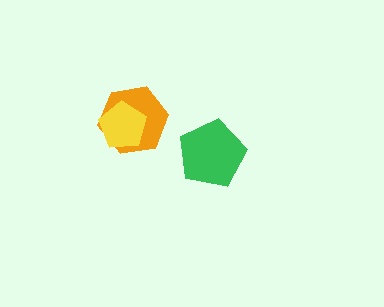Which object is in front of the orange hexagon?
The yellow pentagon is in front of the orange hexagon.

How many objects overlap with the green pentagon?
0 objects overlap with the green pentagon.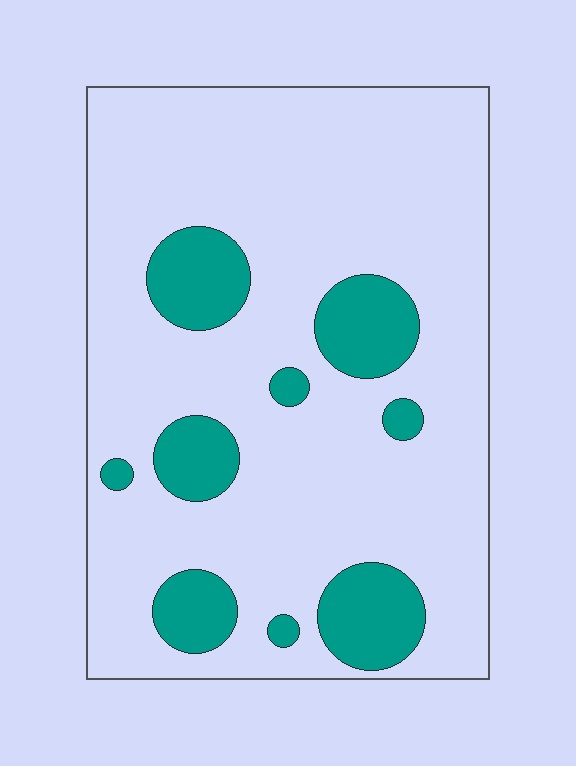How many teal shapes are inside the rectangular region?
9.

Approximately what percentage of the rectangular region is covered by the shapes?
Approximately 20%.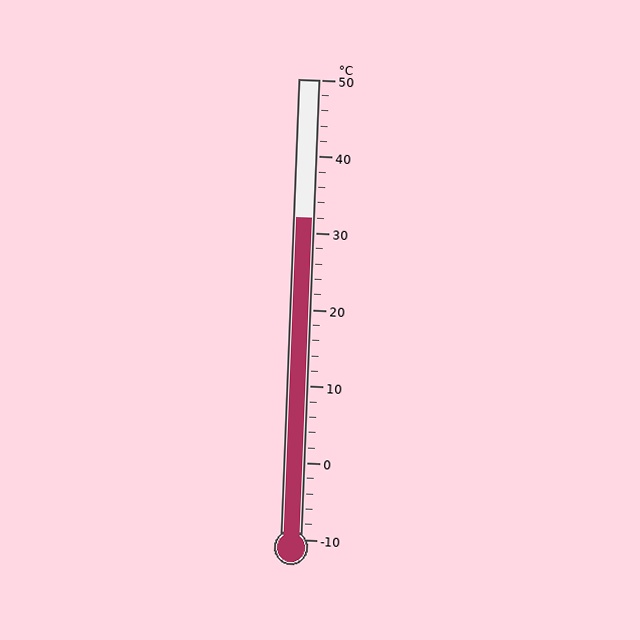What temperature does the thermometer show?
The thermometer shows approximately 32°C.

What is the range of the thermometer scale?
The thermometer scale ranges from -10°C to 50°C.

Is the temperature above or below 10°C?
The temperature is above 10°C.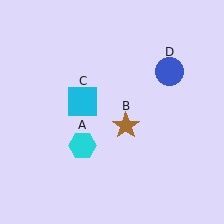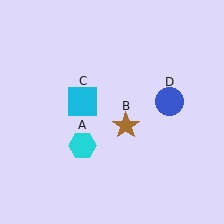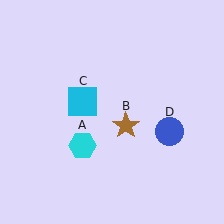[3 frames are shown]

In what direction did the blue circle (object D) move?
The blue circle (object D) moved down.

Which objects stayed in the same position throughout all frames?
Cyan hexagon (object A) and brown star (object B) and cyan square (object C) remained stationary.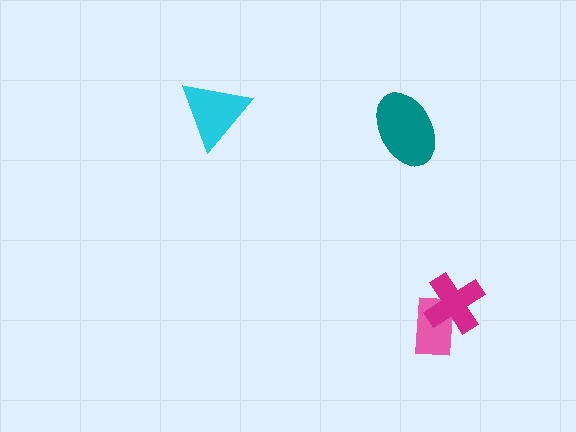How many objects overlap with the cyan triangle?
0 objects overlap with the cyan triangle.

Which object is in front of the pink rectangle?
The magenta cross is in front of the pink rectangle.